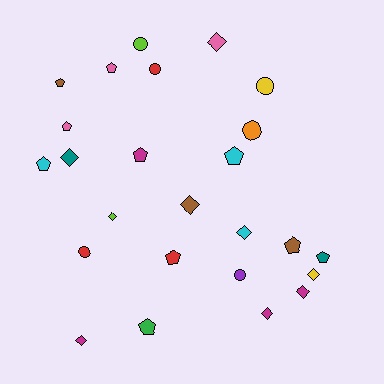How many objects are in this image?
There are 25 objects.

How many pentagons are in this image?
There are 10 pentagons.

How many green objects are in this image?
There is 1 green object.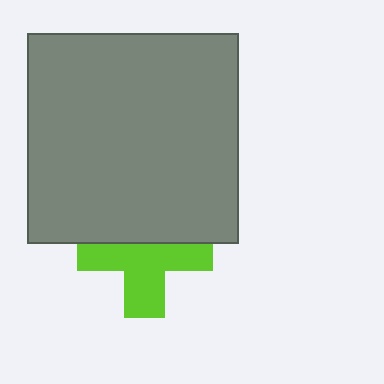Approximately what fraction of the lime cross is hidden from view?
Roughly 41% of the lime cross is hidden behind the gray square.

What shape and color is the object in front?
The object in front is a gray square.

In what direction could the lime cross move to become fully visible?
The lime cross could move down. That would shift it out from behind the gray square entirely.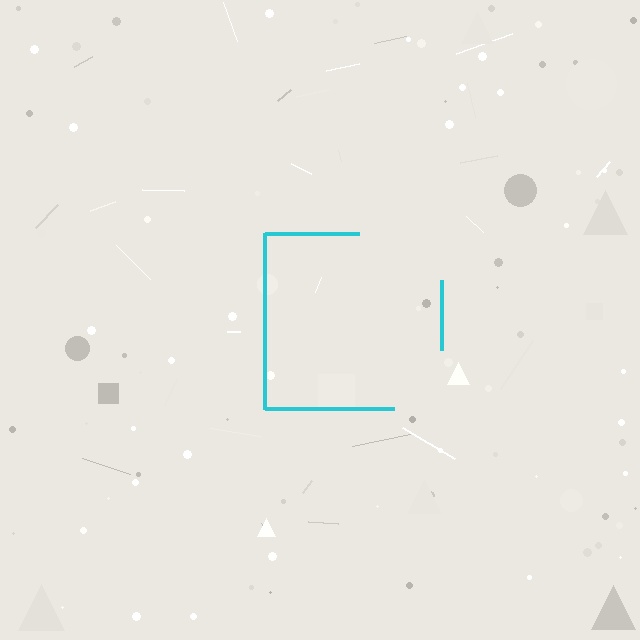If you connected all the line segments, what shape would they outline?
They would outline a square.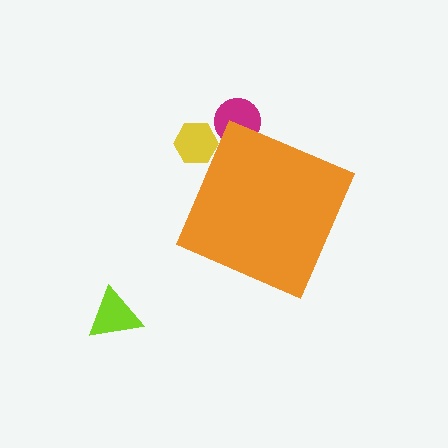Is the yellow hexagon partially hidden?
Yes, the yellow hexagon is partially hidden behind the orange diamond.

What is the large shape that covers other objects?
An orange diamond.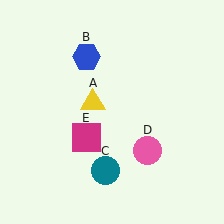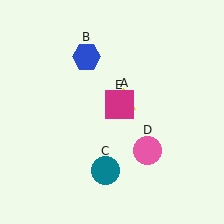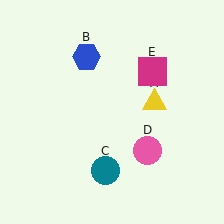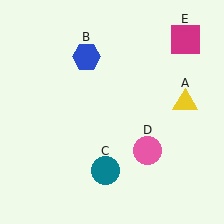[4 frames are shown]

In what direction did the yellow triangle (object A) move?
The yellow triangle (object A) moved right.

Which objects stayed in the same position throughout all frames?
Blue hexagon (object B) and teal circle (object C) and pink circle (object D) remained stationary.